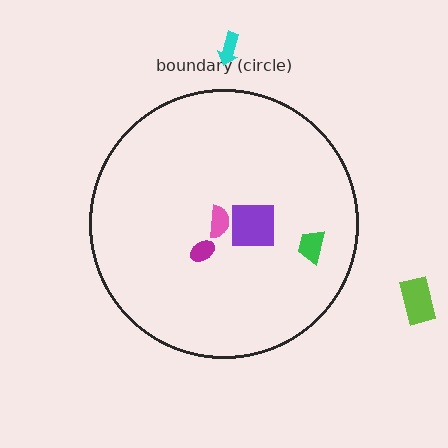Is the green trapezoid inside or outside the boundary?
Inside.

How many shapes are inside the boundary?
4 inside, 2 outside.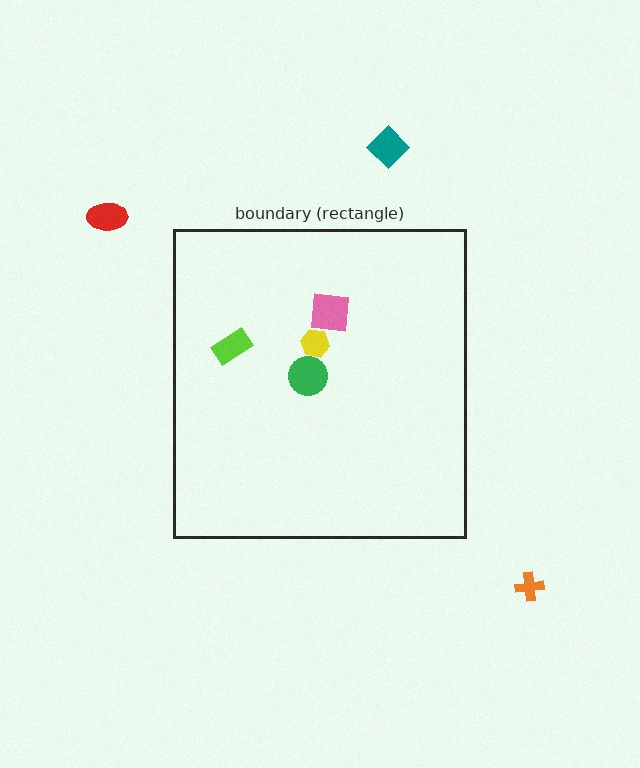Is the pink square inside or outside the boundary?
Inside.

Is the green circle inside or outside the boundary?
Inside.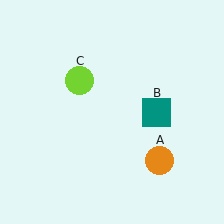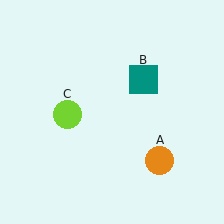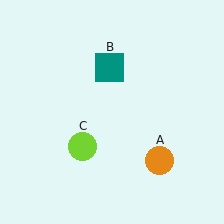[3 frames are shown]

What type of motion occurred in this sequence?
The teal square (object B), lime circle (object C) rotated counterclockwise around the center of the scene.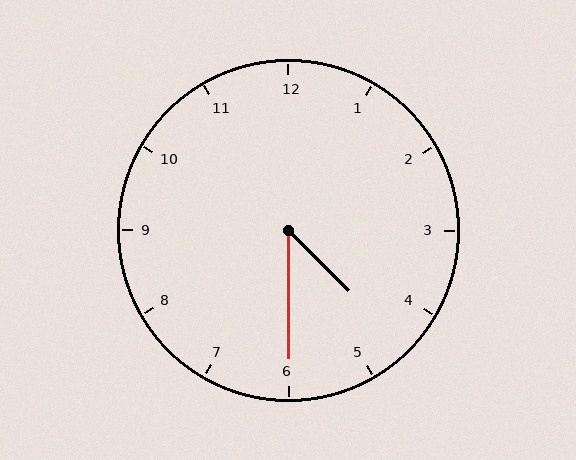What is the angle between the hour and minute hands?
Approximately 45 degrees.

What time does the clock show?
4:30.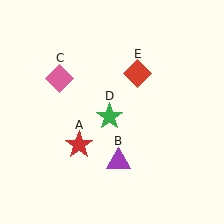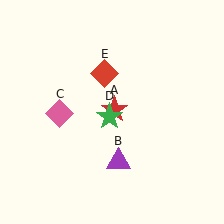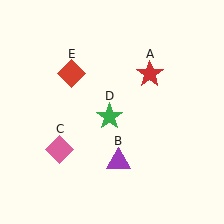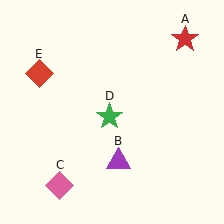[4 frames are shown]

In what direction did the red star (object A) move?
The red star (object A) moved up and to the right.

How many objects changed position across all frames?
3 objects changed position: red star (object A), pink diamond (object C), red diamond (object E).